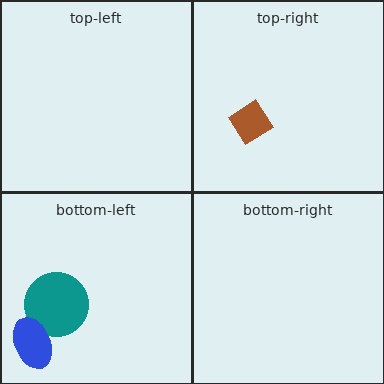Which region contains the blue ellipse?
The bottom-left region.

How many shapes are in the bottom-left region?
2.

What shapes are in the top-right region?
The brown diamond.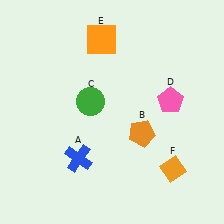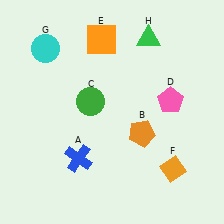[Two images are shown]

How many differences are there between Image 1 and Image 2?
There are 2 differences between the two images.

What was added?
A cyan circle (G), a green triangle (H) were added in Image 2.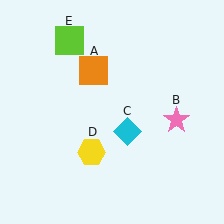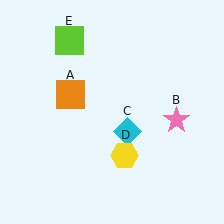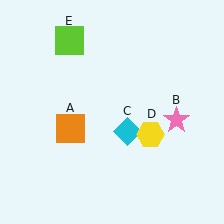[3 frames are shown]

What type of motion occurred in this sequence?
The orange square (object A), yellow hexagon (object D) rotated counterclockwise around the center of the scene.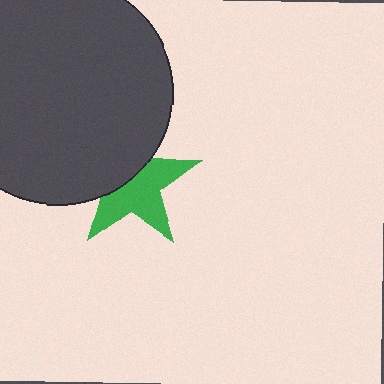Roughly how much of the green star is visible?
About half of it is visible (roughly 58%).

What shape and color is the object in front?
The object in front is a dark gray circle.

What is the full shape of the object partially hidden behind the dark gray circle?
The partially hidden object is a green star.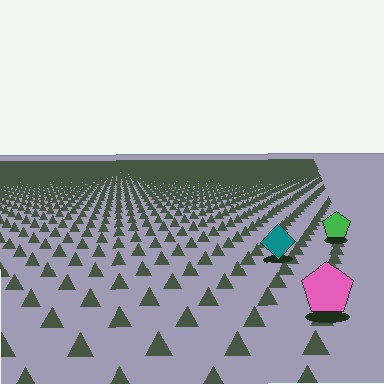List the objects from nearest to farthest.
From nearest to farthest: the pink pentagon, the teal diamond, the green pentagon.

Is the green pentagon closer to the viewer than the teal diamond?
No. The teal diamond is closer — you can tell from the texture gradient: the ground texture is coarser near it.